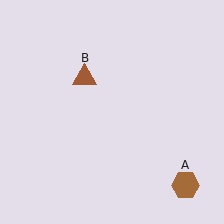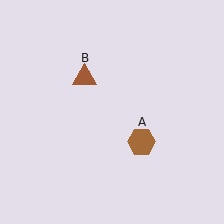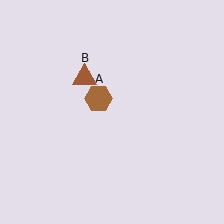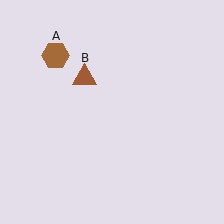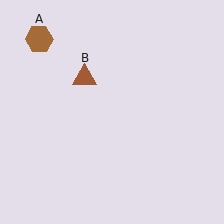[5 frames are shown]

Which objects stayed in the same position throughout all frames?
Brown triangle (object B) remained stationary.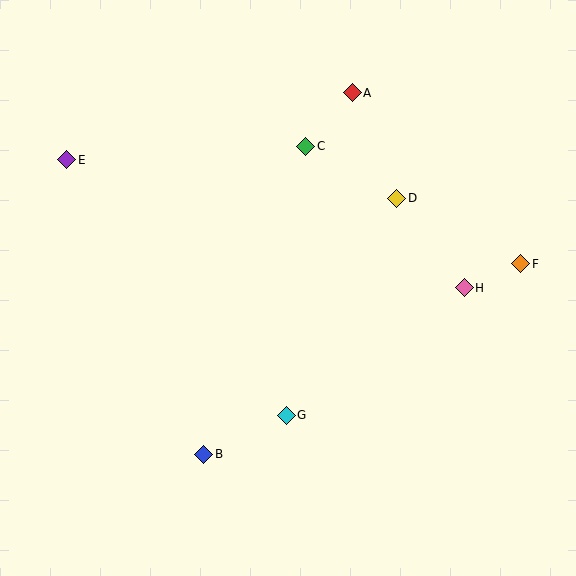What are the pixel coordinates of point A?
Point A is at (352, 93).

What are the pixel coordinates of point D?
Point D is at (397, 198).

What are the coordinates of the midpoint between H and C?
The midpoint between H and C is at (385, 217).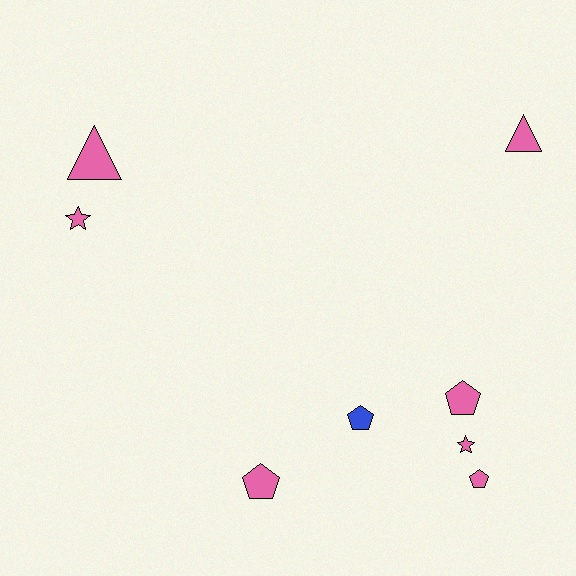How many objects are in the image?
There are 8 objects.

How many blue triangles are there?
There are no blue triangles.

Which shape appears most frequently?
Pentagon, with 4 objects.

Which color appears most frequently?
Pink, with 7 objects.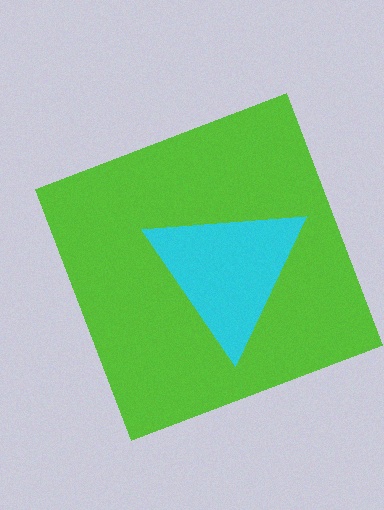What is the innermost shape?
The cyan triangle.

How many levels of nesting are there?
2.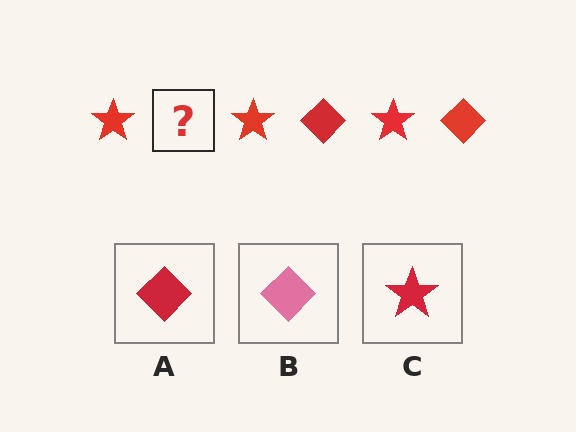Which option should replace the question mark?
Option A.